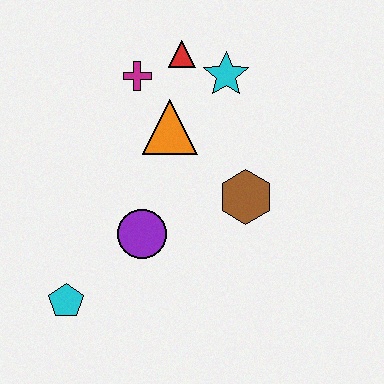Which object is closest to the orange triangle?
The magenta cross is closest to the orange triangle.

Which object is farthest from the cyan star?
The cyan pentagon is farthest from the cyan star.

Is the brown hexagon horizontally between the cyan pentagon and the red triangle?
No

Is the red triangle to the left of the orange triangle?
No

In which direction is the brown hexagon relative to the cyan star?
The brown hexagon is below the cyan star.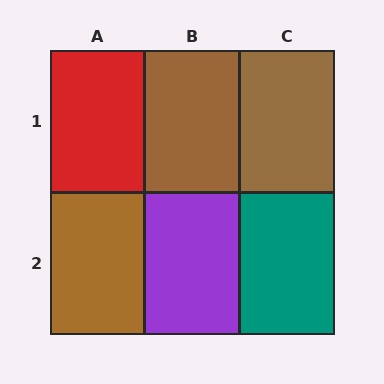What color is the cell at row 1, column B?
Brown.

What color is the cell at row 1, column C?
Brown.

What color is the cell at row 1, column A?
Red.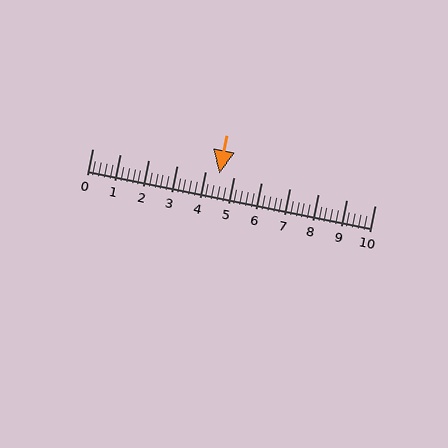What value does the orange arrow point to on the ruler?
The orange arrow points to approximately 4.5.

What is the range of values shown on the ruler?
The ruler shows values from 0 to 10.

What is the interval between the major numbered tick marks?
The major tick marks are spaced 1 units apart.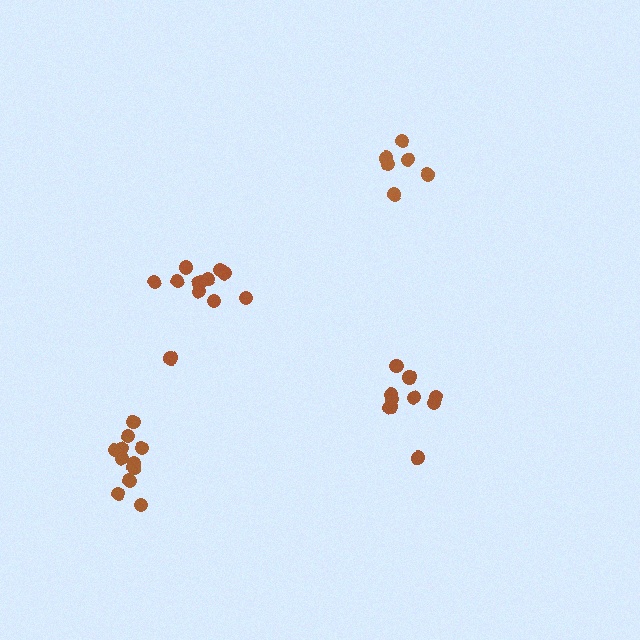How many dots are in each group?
Group 1: 12 dots, Group 2: 6 dots, Group 3: 10 dots, Group 4: 12 dots (40 total).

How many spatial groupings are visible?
There are 4 spatial groupings.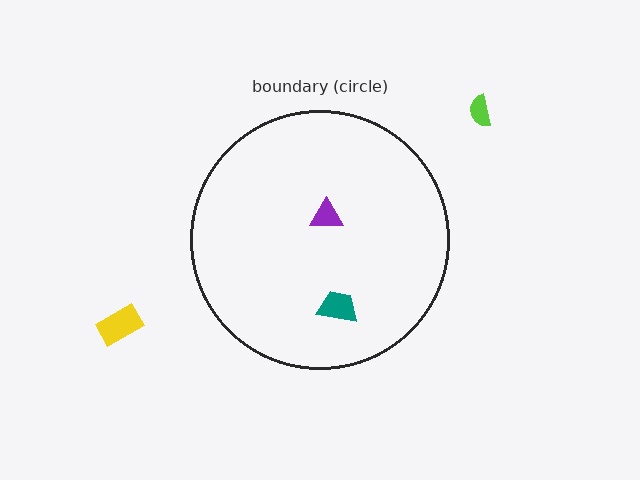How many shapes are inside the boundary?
2 inside, 2 outside.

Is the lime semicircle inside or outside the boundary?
Outside.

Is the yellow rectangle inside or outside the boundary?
Outside.